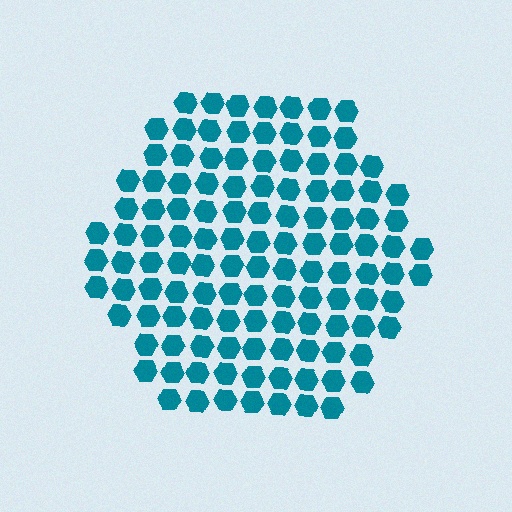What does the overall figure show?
The overall figure shows a hexagon.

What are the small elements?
The small elements are hexagons.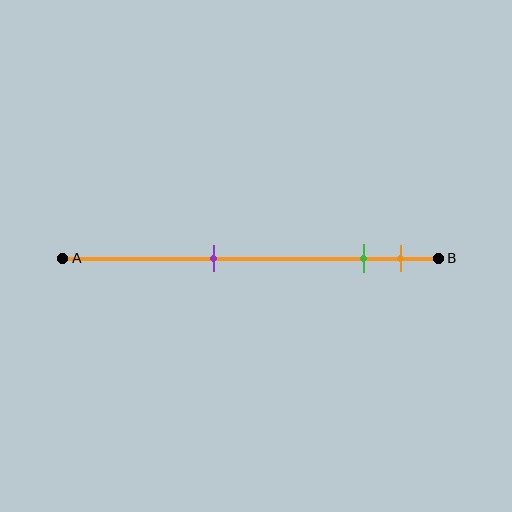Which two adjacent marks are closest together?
The green and orange marks are the closest adjacent pair.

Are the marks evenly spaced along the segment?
No, the marks are not evenly spaced.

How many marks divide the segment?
There are 3 marks dividing the segment.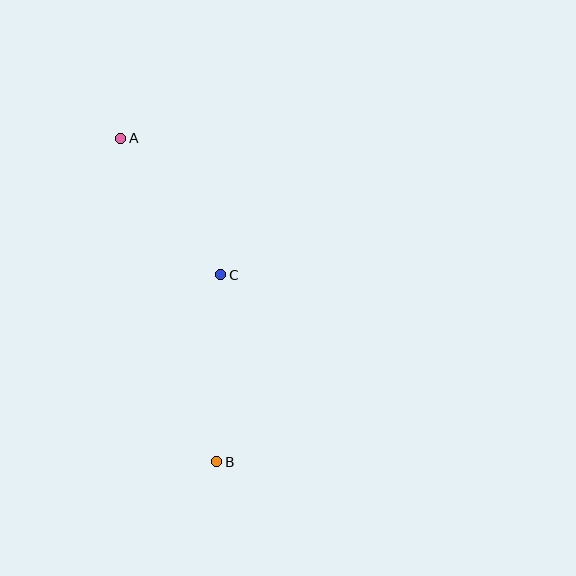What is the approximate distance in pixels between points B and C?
The distance between B and C is approximately 187 pixels.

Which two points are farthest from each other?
Points A and B are farthest from each other.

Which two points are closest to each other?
Points A and C are closest to each other.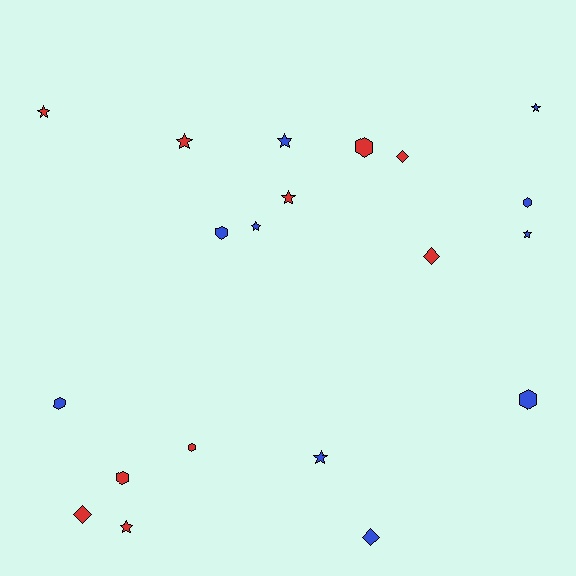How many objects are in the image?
There are 20 objects.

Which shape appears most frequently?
Star, with 9 objects.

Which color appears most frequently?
Red, with 10 objects.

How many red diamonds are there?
There are 3 red diamonds.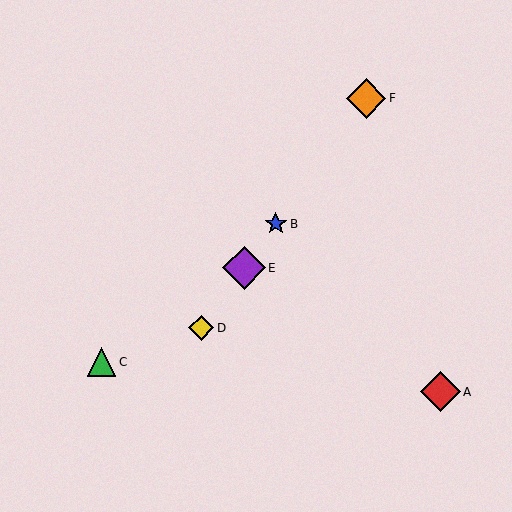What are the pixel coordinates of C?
Object C is at (102, 362).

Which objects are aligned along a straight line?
Objects B, D, E, F are aligned along a straight line.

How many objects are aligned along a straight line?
4 objects (B, D, E, F) are aligned along a straight line.